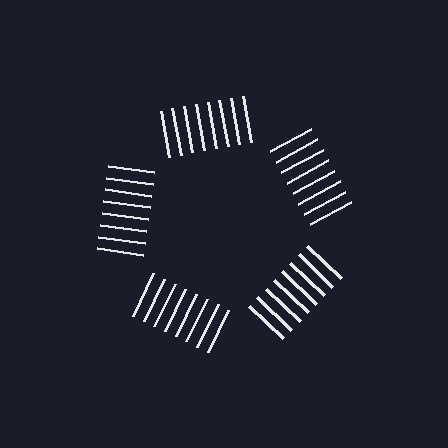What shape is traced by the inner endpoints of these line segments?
An illusory pentagon — the line segments terminate on its edges but no continuous stroke is drawn.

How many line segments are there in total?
40 — 8 along each of the 5 edges.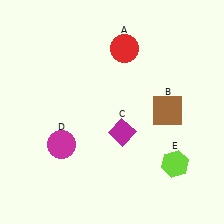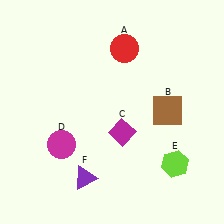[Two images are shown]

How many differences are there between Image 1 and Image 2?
There is 1 difference between the two images.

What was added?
A purple triangle (F) was added in Image 2.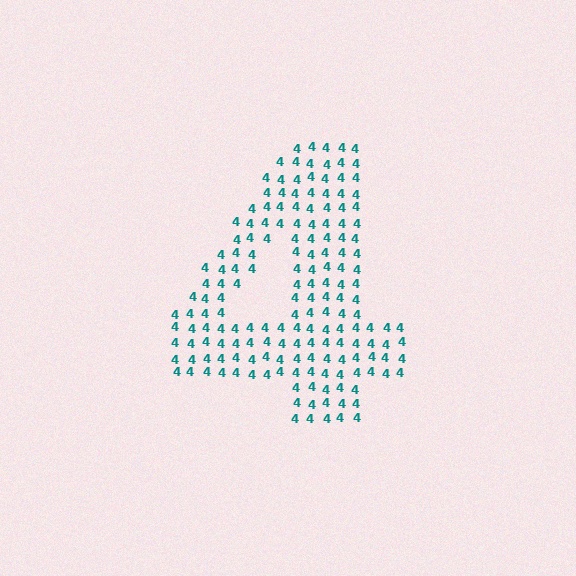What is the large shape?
The large shape is the digit 4.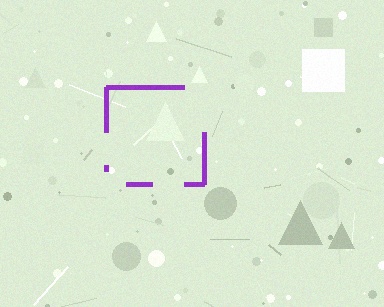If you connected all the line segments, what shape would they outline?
They would outline a square.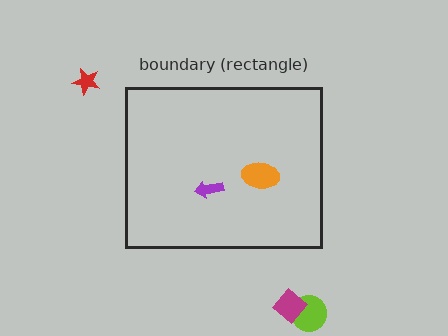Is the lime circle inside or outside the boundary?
Outside.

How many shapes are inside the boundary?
2 inside, 3 outside.